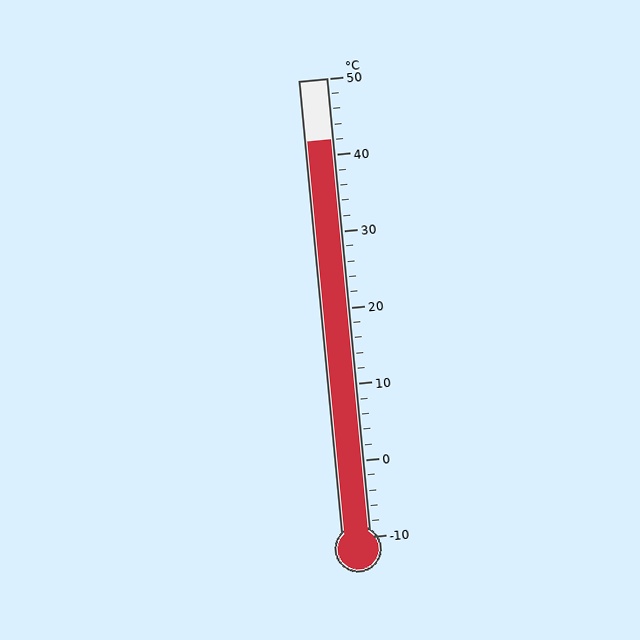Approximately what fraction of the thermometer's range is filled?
The thermometer is filled to approximately 85% of its range.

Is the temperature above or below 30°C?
The temperature is above 30°C.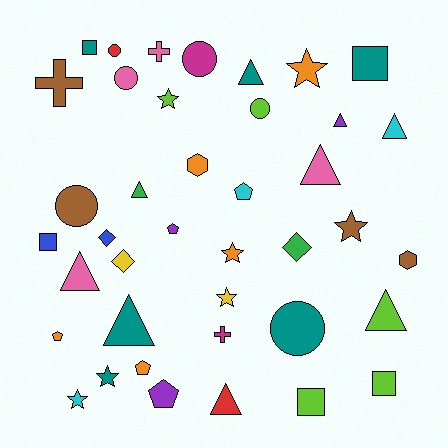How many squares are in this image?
There are 5 squares.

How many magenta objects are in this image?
There are 2 magenta objects.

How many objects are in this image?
There are 40 objects.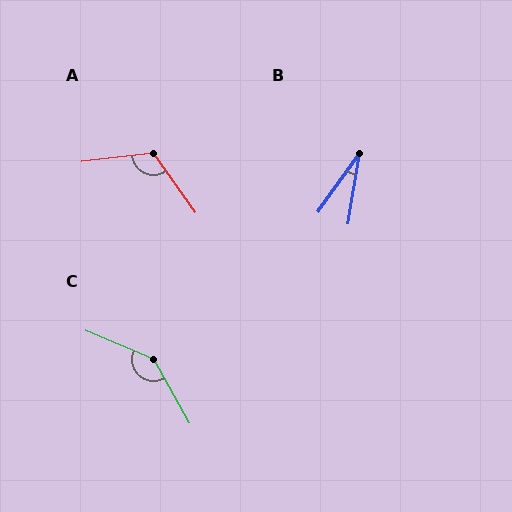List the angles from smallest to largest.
B (26°), A (118°), C (142°).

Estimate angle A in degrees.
Approximately 118 degrees.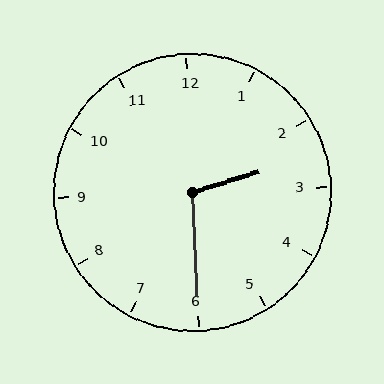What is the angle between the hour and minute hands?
Approximately 105 degrees.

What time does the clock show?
2:30.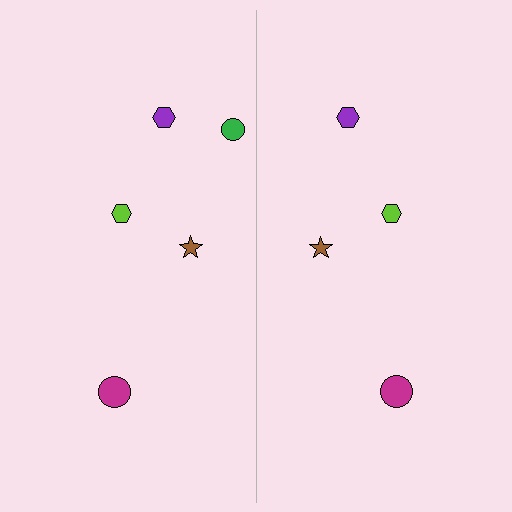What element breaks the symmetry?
A green circle is missing from the right side.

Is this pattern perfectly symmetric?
No, the pattern is not perfectly symmetric. A green circle is missing from the right side.